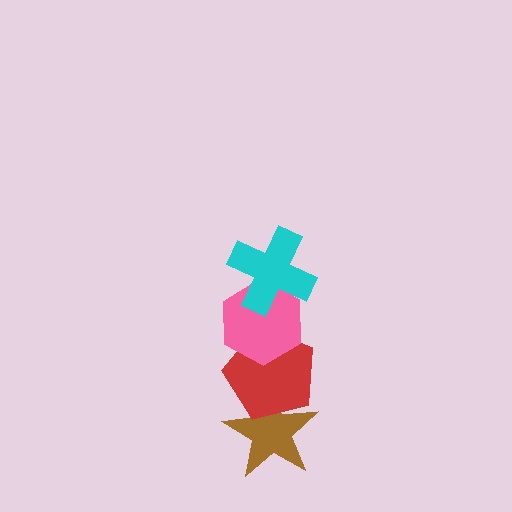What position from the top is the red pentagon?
The red pentagon is 3rd from the top.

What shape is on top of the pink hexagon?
The cyan cross is on top of the pink hexagon.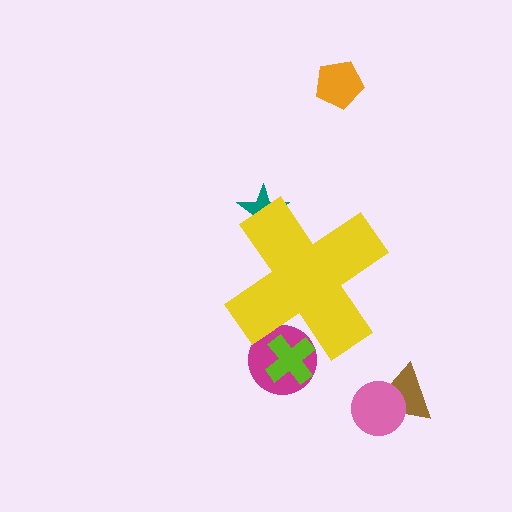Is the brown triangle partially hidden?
No, the brown triangle is fully visible.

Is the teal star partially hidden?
Yes, the teal star is partially hidden behind the yellow cross.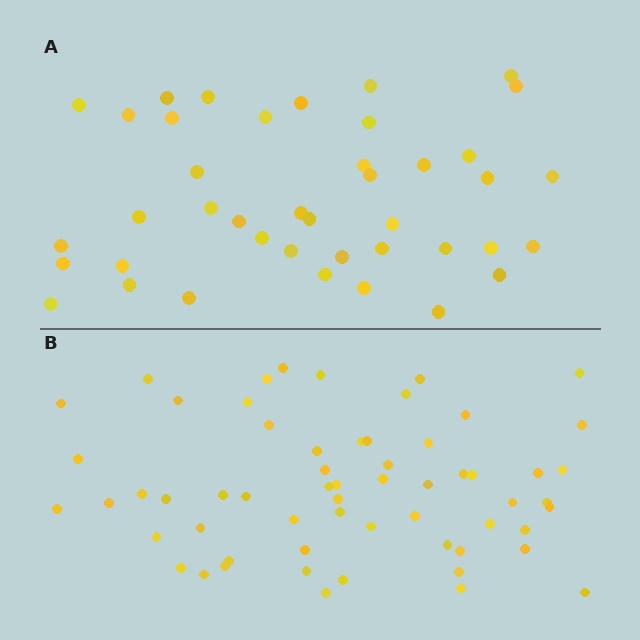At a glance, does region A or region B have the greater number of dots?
Region B (the bottom region) has more dots.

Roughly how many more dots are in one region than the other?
Region B has approximately 20 more dots than region A.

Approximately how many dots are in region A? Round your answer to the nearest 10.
About 40 dots. (The exact count is 41, which rounds to 40.)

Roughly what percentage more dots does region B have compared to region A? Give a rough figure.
About 45% more.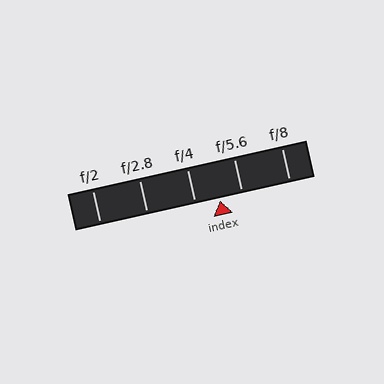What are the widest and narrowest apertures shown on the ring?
The widest aperture shown is f/2 and the narrowest is f/8.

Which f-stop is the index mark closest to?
The index mark is closest to f/5.6.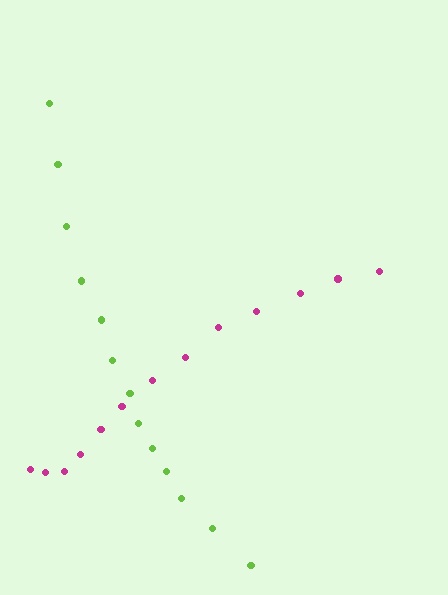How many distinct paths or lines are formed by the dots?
There are 2 distinct paths.